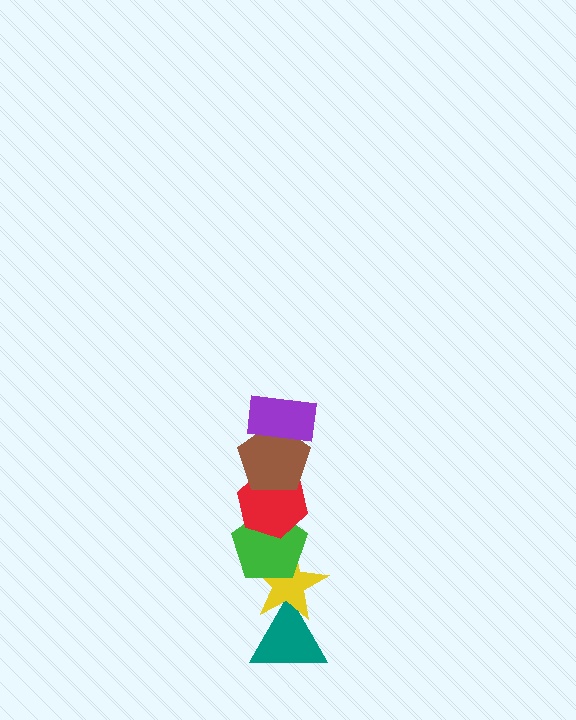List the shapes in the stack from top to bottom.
From top to bottom: the purple rectangle, the brown pentagon, the red hexagon, the green pentagon, the yellow star, the teal triangle.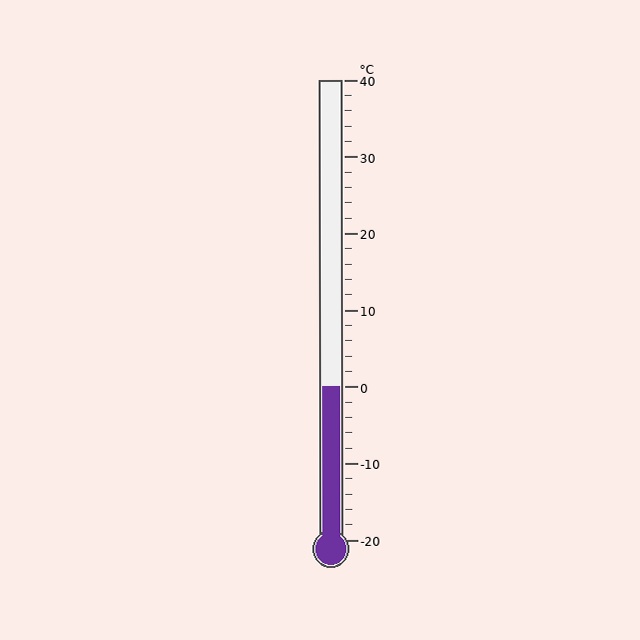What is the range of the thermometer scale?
The thermometer scale ranges from -20°C to 40°C.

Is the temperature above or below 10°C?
The temperature is below 10°C.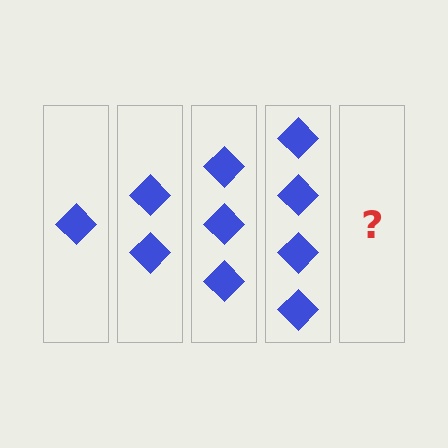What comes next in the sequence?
The next element should be 5 diamonds.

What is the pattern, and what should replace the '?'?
The pattern is that each step adds one more diamond. The '?' should be 5 diamonds.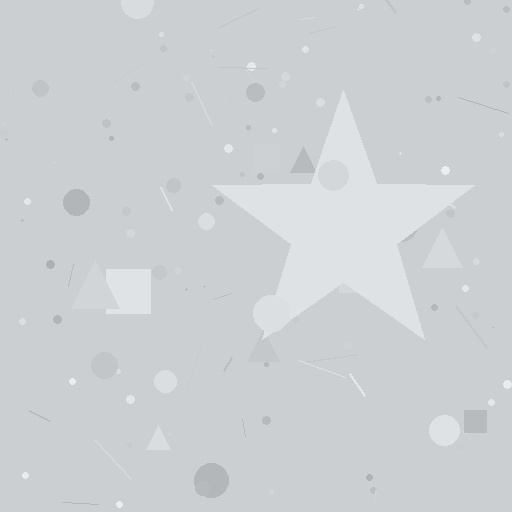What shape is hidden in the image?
A star is hidden in the image.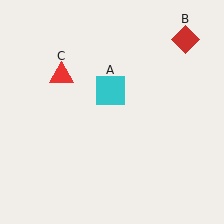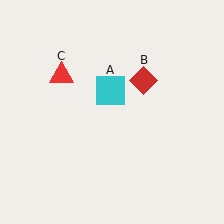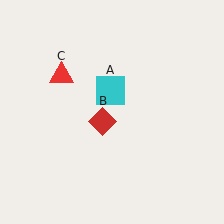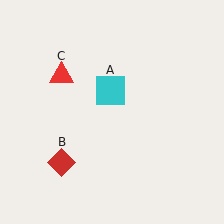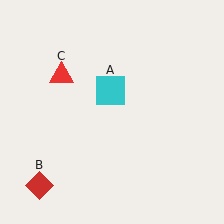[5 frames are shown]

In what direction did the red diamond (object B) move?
The red diamond (object B) moved down and to the left.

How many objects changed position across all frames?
1 object changed position: red diamond (object B).